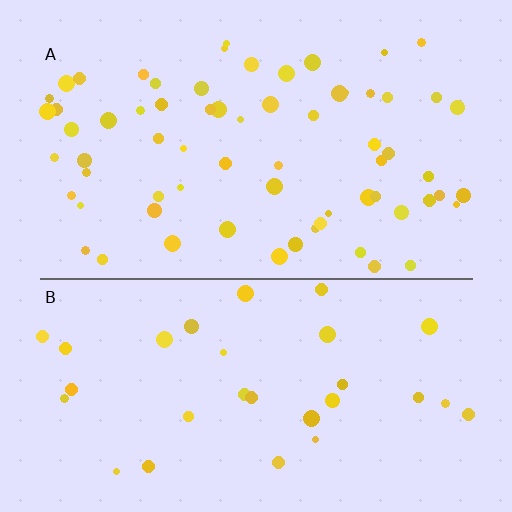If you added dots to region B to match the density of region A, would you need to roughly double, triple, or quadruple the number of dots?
Approximately double.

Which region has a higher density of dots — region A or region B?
A (the top).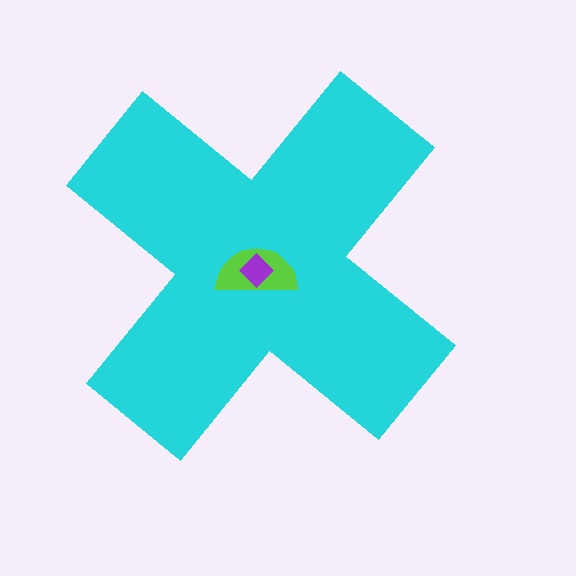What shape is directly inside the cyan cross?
The lime semicircle.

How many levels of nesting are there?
3.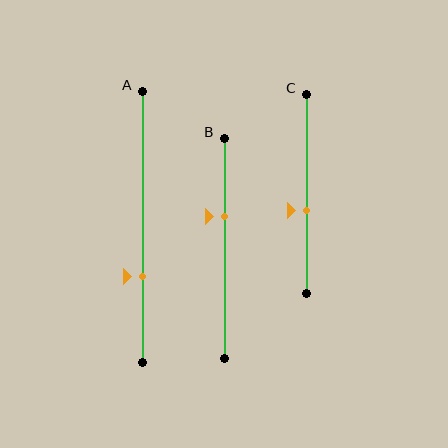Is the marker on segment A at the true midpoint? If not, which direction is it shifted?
No, the marker on segment A is shifted downward by about 18% of the segment length.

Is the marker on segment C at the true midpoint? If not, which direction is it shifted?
No, the marker on segment C is shifted downward by about 8% of the segment length.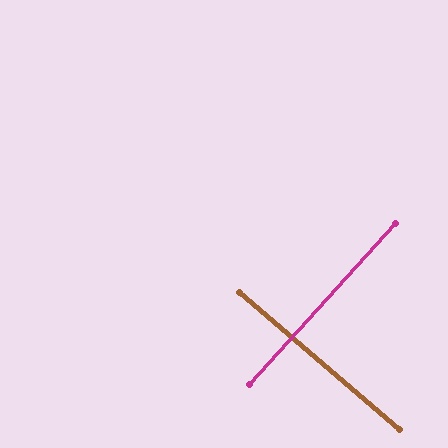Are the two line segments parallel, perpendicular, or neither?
Perpendicular — they meet at approximately 88°.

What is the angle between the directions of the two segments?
Approximately 88 degrees.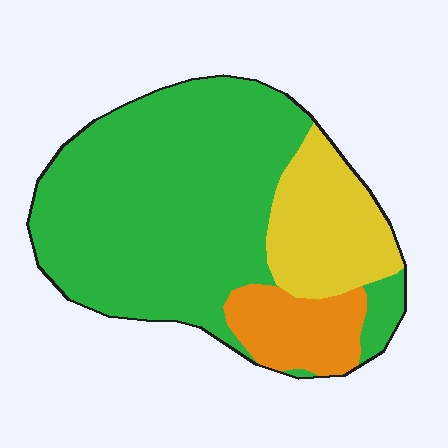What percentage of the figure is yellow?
Yellow covers roughly 20% of the figure.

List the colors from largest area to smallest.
From largest to smallest: green, yellow, orange.